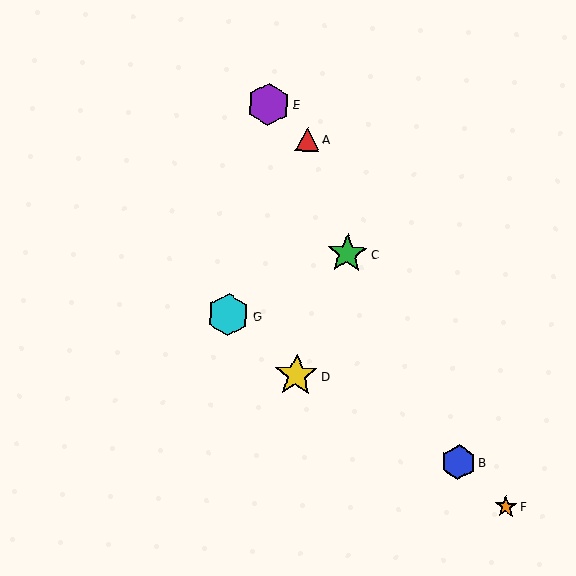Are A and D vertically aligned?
Yes, both are at x≈307.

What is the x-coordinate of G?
Object G is at x≈228.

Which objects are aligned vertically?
Objects A, D are aligned vertically.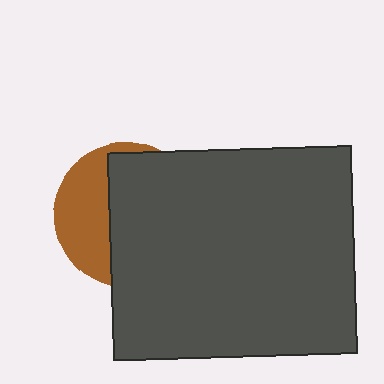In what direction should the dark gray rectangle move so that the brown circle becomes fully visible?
The dark gray rectangle should move right. That is the shortest direction to clear the overlap and leave the brown circle fully visible.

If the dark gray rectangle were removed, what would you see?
You would see the complete brown circle.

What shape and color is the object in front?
The object in front is a dark gray rectangle.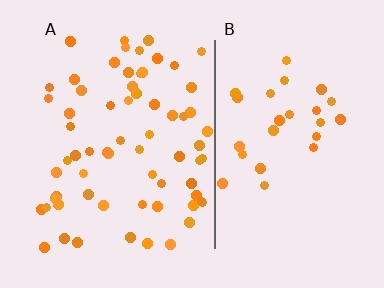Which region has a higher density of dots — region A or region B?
A (the left).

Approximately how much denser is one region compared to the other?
Approximately 2.4× — region A over region B.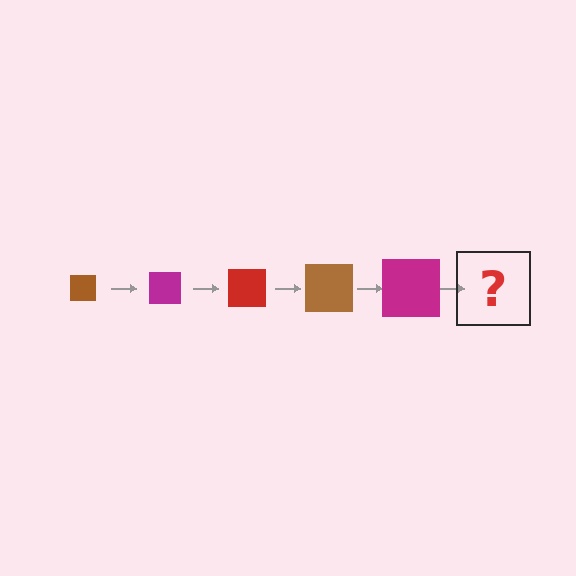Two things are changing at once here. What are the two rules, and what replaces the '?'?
The two rules are that the square grows larger each step and the color cycles through brown, magenta, and red. The '?' should be a red square, larger than the previous one.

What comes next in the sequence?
The next element should be a red square, larger than the previous one.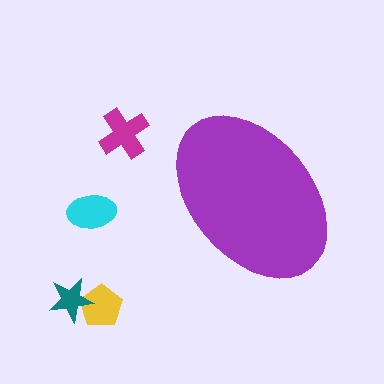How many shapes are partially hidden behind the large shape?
0 shapes are partially hidden.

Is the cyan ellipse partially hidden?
No, the cyan ellipse is fully visible.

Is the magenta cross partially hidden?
No, the magenta cross is fully visible.